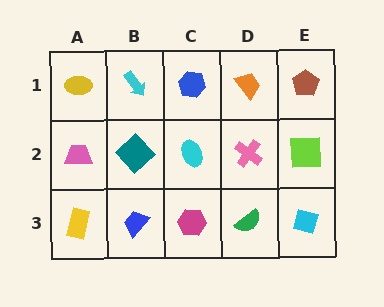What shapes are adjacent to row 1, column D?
A pink cross (row 2, column D), a blue hexagon (row 1, column C), a brown pentagon (row 1, column E).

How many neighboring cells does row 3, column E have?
2.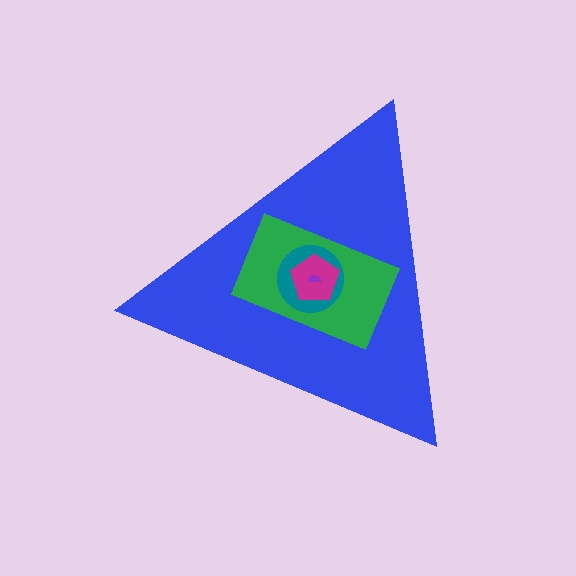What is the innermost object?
The purple semicircle.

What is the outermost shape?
The blue triangle.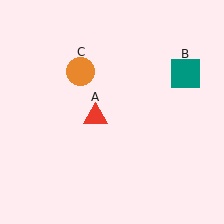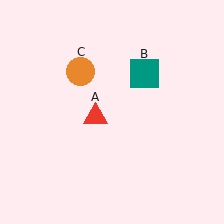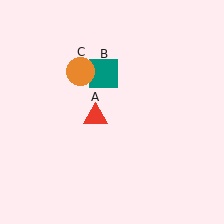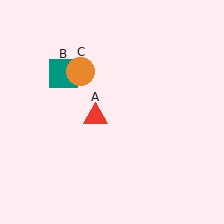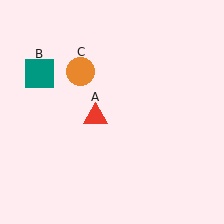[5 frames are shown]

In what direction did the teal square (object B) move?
The teal square (object B) moved left.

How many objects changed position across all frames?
1 object changed position: teal square (object B).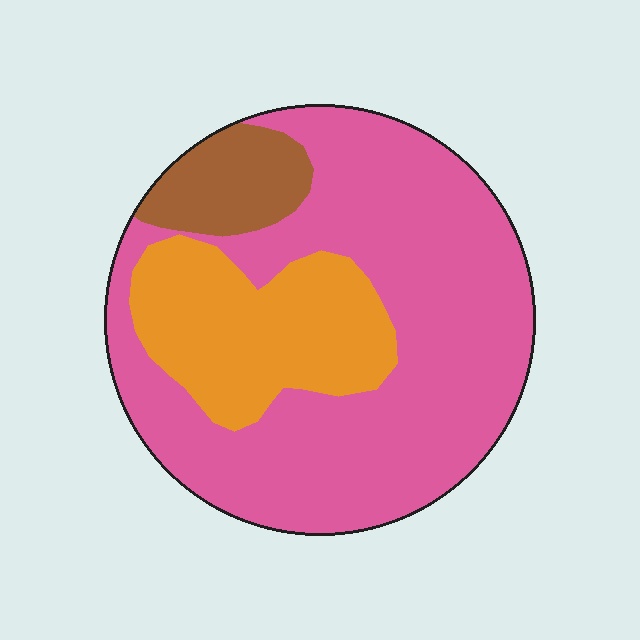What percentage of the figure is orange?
Orange covers around 25% of the figure.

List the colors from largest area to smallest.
From largest to smallest: pink, orange, brown.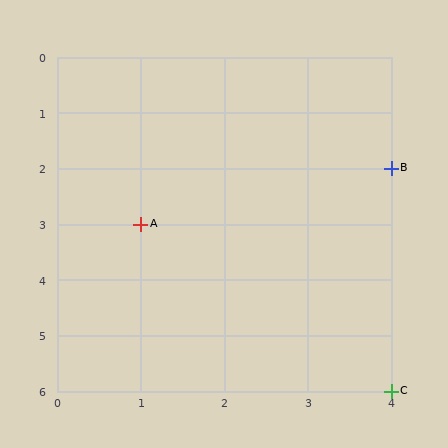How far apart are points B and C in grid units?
Points B and C are 4 rows apart.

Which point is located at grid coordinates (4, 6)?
Point C is at (4, 6).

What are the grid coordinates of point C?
Point C is at grid coordinates (4, 6).